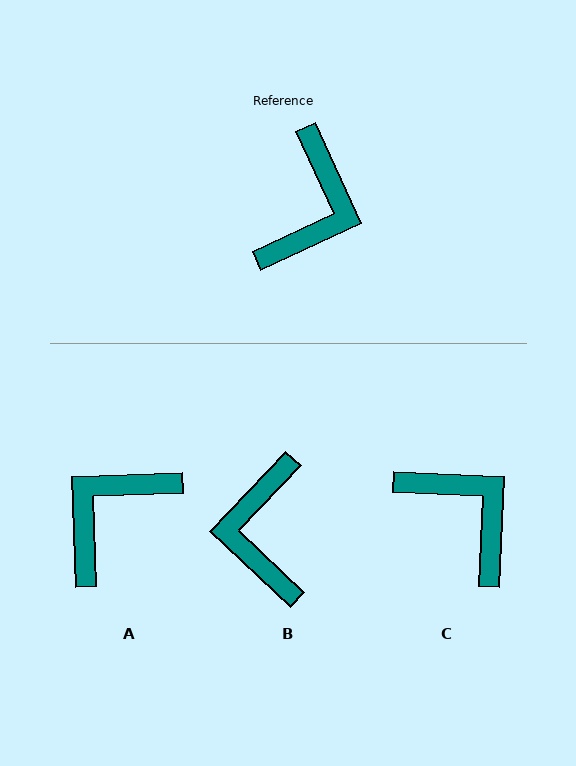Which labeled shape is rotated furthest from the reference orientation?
B, about 158 degrees away.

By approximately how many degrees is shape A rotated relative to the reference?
Approximately 157 degrees counter-clockwise.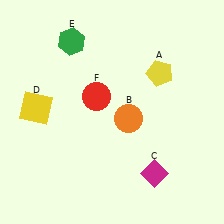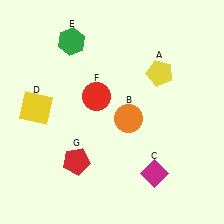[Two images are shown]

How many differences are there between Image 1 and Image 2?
There is 1 difference between the two images.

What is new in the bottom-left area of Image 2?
A red pentagon (G) was added in the bottom-left area of Image 2.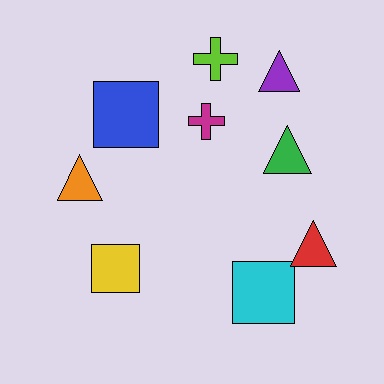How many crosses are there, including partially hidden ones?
There are 2 crosses.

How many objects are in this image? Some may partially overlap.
There are 9 objects.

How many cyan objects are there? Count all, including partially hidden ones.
There is 1 cyan object.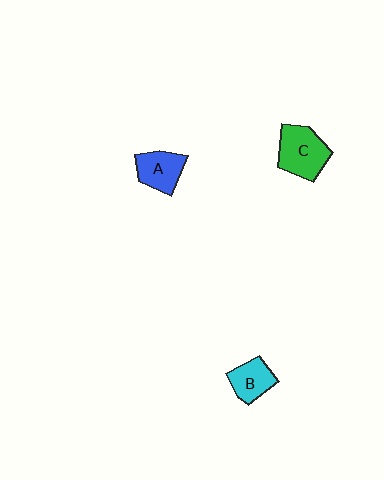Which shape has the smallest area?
Shape B (cyan).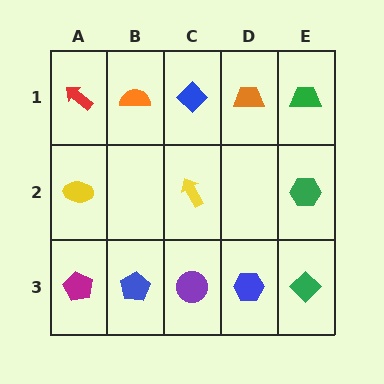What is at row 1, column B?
An orange semicircle.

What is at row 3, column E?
A green diamond.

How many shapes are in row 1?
5 shapes.